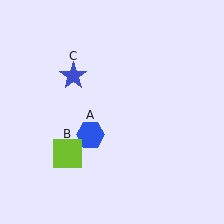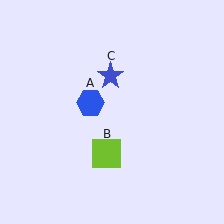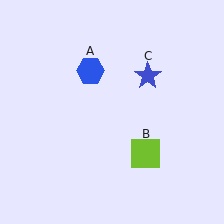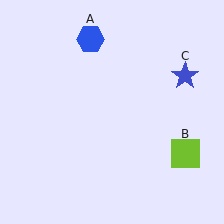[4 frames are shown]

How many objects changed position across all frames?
3 objects changed position: blue hexagon (object A), lime square (object B), blue star (object C).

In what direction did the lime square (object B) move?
The lime square (object B) moved right.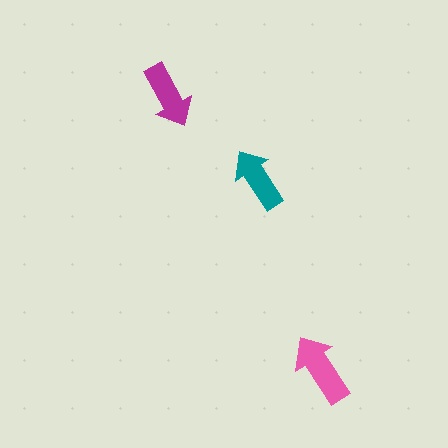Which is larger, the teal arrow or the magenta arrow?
The magenta one.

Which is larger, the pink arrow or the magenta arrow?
The pink one.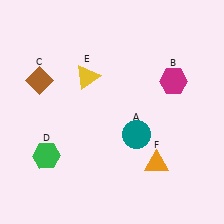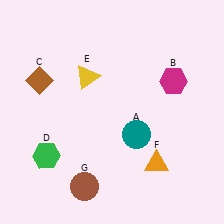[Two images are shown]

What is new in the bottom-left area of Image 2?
A brown circle (G) was added in the bottom-left area of Image 2.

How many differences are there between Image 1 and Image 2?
There is 1 difference between the two images.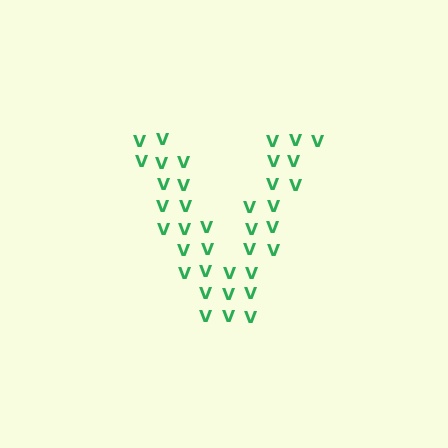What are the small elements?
The small elements are letter V's.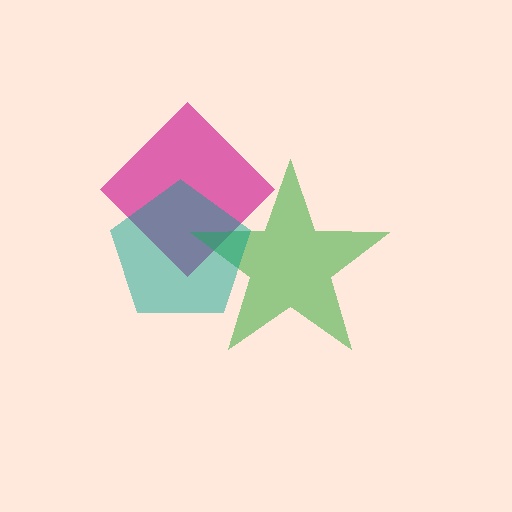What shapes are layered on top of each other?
The layered shapes are: a magenta diamond, a green star, a teal pentagon.